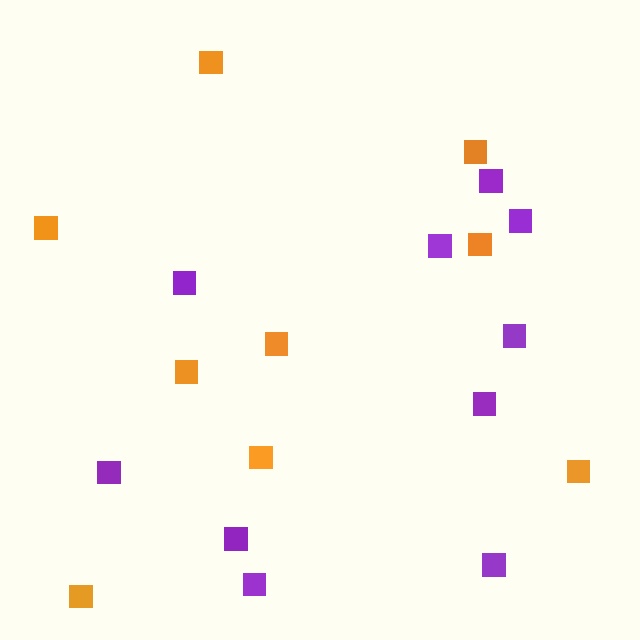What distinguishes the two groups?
There are 2 groups: one group of orange squares (9) and one group of purple squares (10).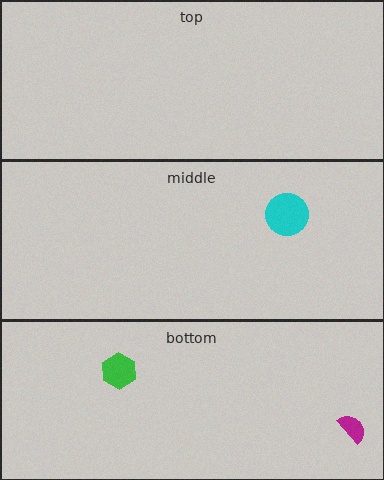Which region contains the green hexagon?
The bottom region.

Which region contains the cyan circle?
The middle region.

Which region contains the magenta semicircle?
The bottom region.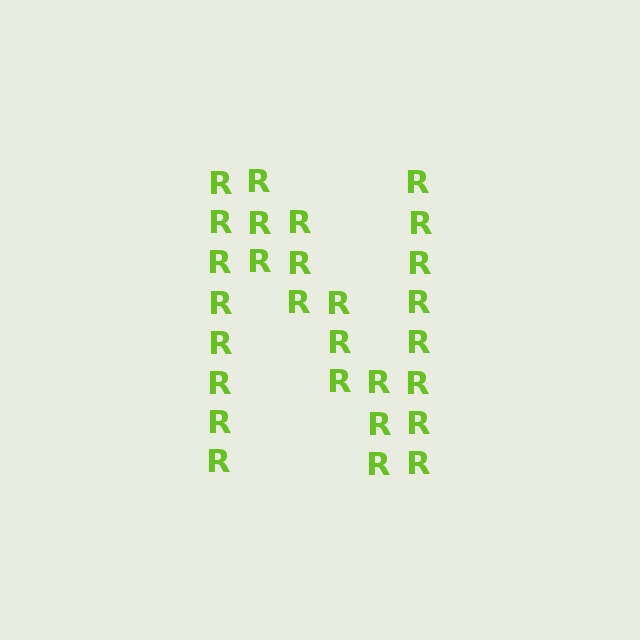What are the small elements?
The small elements are letter R's.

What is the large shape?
The large shape is the letter N.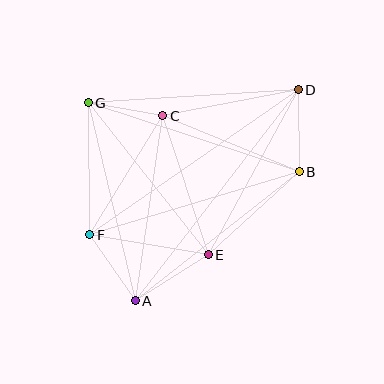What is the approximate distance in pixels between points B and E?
The distance between B and E is approximately 123 pixels.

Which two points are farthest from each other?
Points A and D are farthest from each other.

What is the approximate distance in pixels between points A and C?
The distance between A and C is approximately 187 pixels.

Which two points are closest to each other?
Points C and G are closest to each other.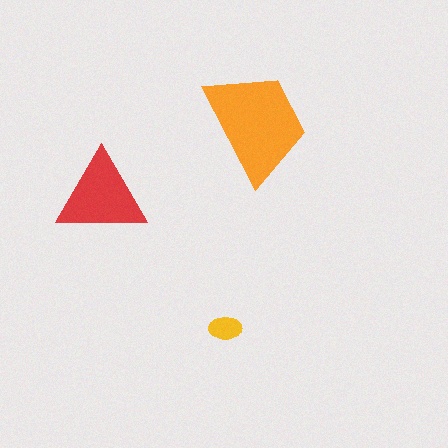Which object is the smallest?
The yellow ellipse.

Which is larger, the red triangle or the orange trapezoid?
The orange trapezoid.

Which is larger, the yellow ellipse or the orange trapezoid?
The orange trapezoid.